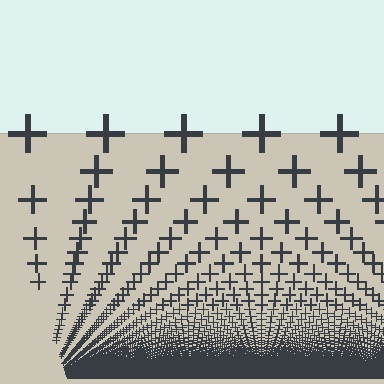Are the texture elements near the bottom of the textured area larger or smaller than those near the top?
Smaller. The gradient is inverted — elements near the bottom are smaller and denser.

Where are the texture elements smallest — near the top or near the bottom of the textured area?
Near the bottom.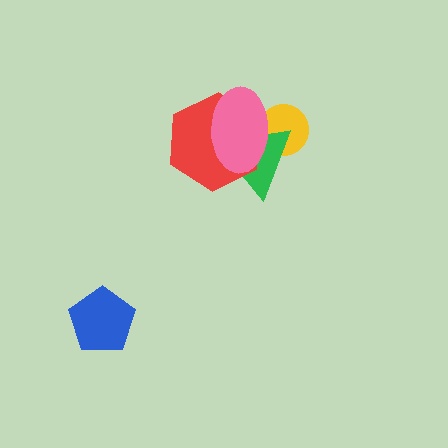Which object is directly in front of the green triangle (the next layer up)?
The red hexagon is directly in front of the green triangle.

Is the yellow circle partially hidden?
Yes, it is partially covered by another shape.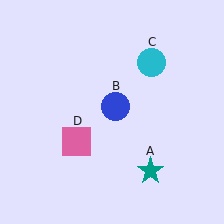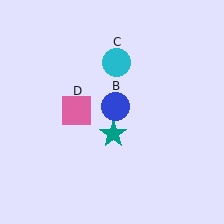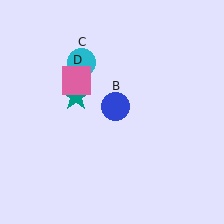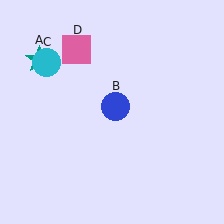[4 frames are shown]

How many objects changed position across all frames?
3 objects changed position: teal star (object A), cyan circle (object C), pink square (object D).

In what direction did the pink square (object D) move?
The pink square (object D) moved up.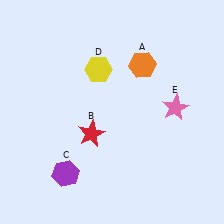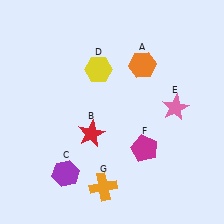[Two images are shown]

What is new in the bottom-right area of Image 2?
A magenta pentagon (F) was added in the bottom-right area of Image 2.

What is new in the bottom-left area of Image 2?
An orange cross (G) was added in the bottom-left area of Image 2.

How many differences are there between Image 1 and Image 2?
There are 2 differences between the two images.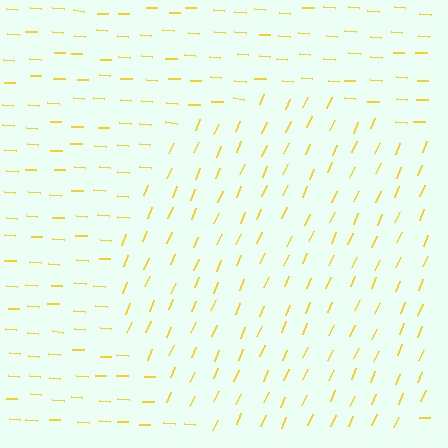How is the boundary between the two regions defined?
The boundary is defined purely by a change in line orientation (approximately 70 degrees difference). All lines are the same color and thickness.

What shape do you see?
I see a circle.